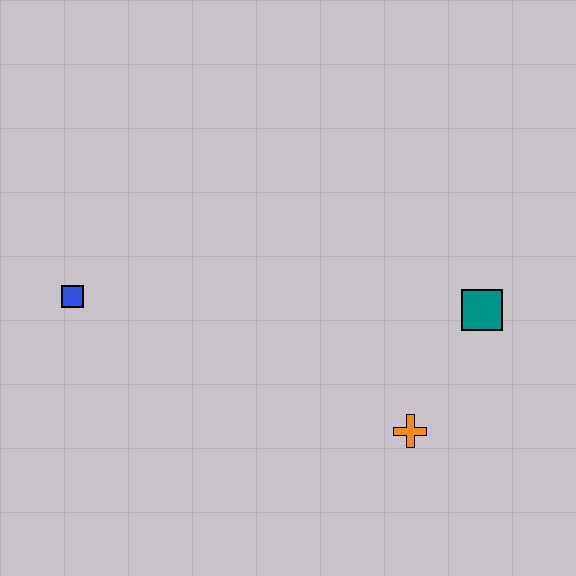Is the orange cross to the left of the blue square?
No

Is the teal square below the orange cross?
No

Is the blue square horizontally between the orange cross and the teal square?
No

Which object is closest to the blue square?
The orange cross is closest to the blue square.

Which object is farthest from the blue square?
The teal square is farthest from the blue square.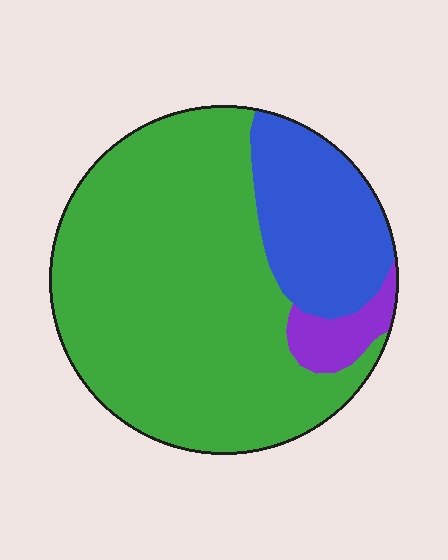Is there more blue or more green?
Green.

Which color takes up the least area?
Purple, at roughly 5%.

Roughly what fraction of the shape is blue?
Blue takes up about one fifth (1/5) of the shape.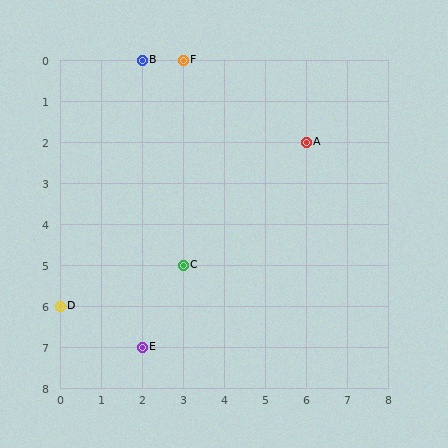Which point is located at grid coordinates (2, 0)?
Point B is at (2, 0).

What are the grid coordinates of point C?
Point C is at grid coordinates (3, 5).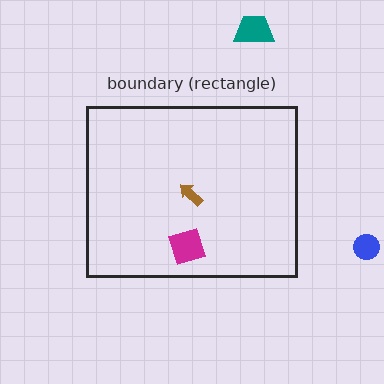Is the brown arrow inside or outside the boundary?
Inside.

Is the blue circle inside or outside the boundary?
Outside.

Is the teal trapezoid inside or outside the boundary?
Outside.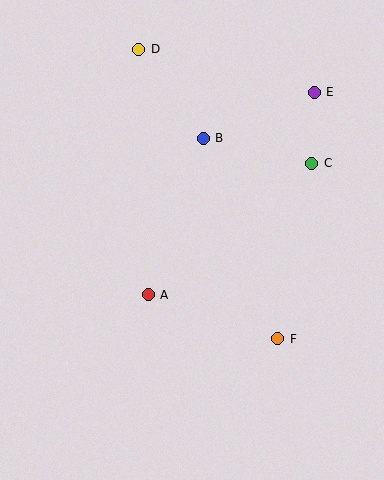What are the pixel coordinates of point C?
Point C is at (312, 163).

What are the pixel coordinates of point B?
Point B is at (203, 139).